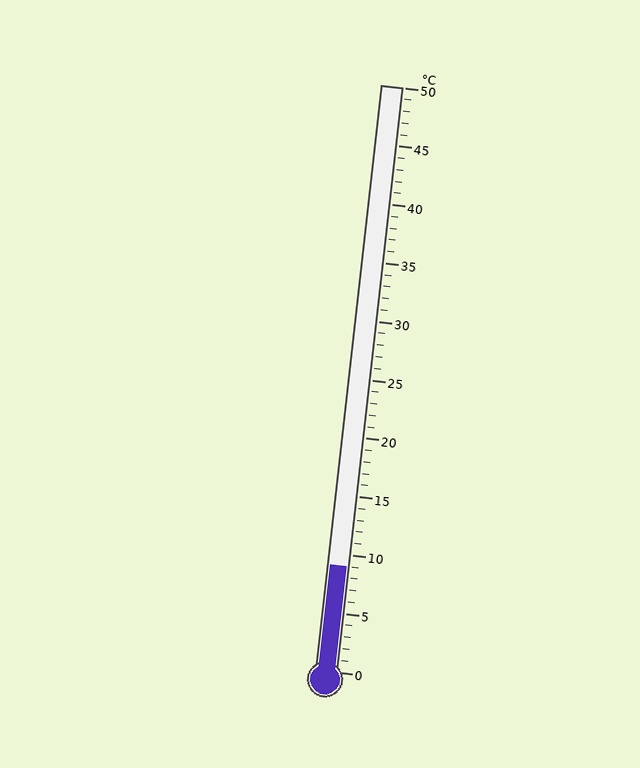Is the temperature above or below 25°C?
The temperature is below 25°C.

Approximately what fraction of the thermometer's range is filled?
The thermometer is filled to approximately 20% of its range.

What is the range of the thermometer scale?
The thermometer scale ranges from 0°C to 50°C.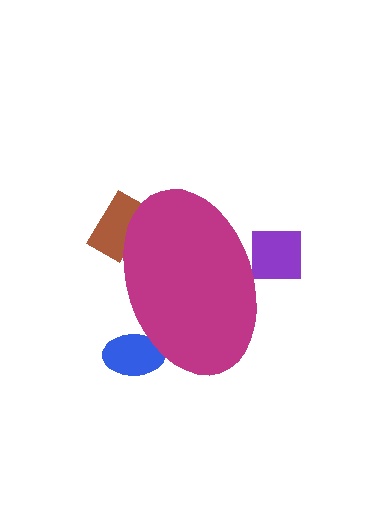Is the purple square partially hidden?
Yes, the purple square is partially hidden behind the magenta ellipse.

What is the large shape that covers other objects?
A magenta ellipse.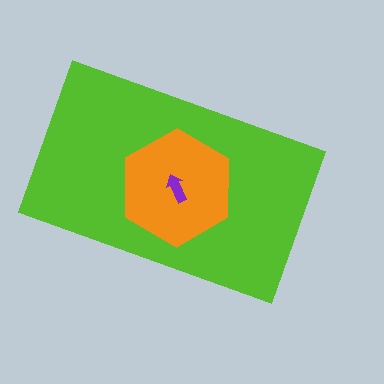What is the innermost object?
The purple arrow.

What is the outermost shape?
The lime rectangle.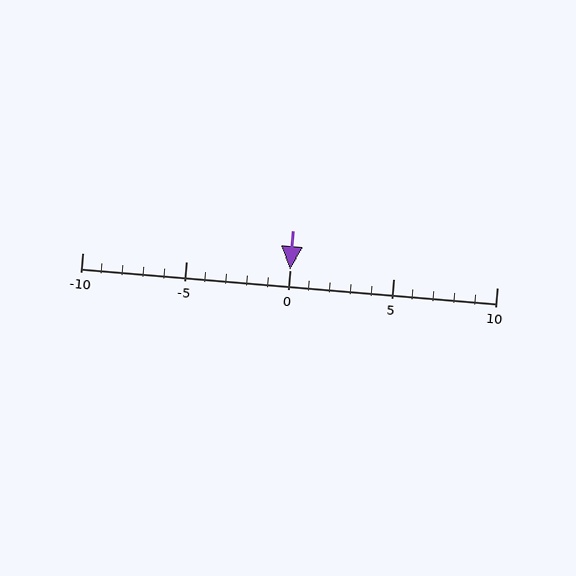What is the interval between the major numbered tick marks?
The major tick marks are spaced 5 units apart.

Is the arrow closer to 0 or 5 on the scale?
The arrow is closer to 0.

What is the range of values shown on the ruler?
The ruler shows values from -10 to 10.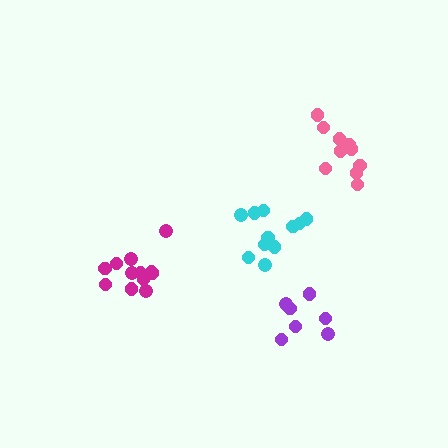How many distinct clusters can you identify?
There are 4 distinct clusters.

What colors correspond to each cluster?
The clusters are colored: purple, cyan, magenta, pink.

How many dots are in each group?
Group 1: 7 dots, Group 2: 12 dots, Group 3: 12 dots, Group 4: 10 dots (41 total).